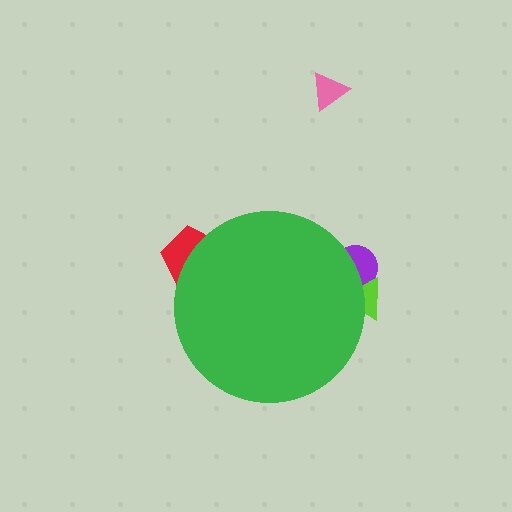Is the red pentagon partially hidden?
Yes, the red pentagon is partially hidden behind the green circle.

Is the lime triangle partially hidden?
Yes, the lime triangle is partially hidden behind the green circle.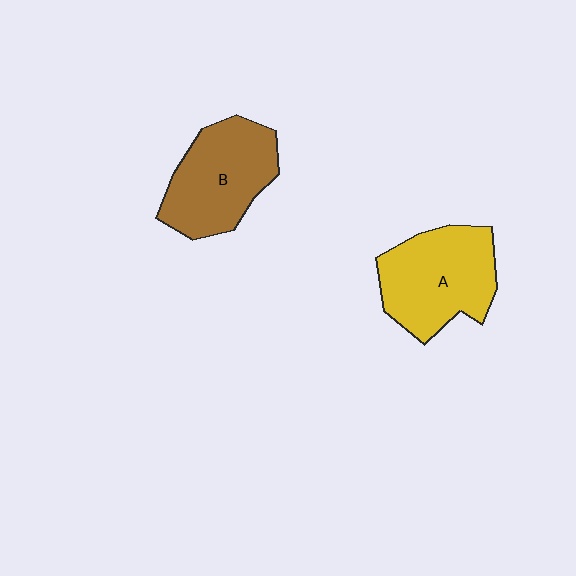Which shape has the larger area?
Shape A (yellow).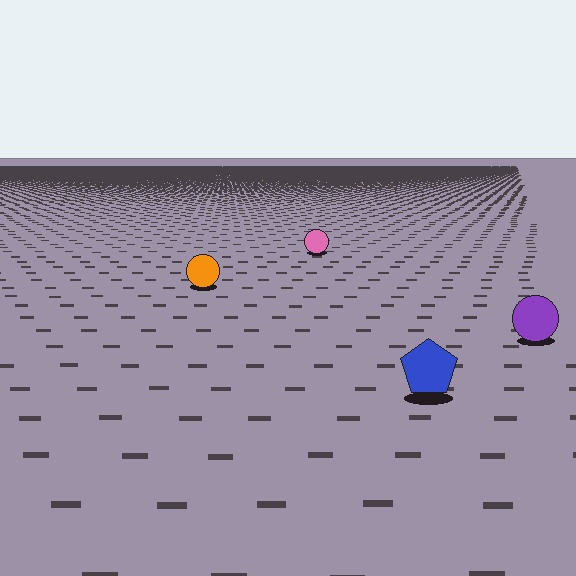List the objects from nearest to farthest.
From nearest to farthest: the blue pentagon, the purple circle, the orange circle, the pink circle.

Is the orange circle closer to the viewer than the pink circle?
Yes. The orange circle is closer — you can tell from the texture gradient: the ground texture is coarser near it.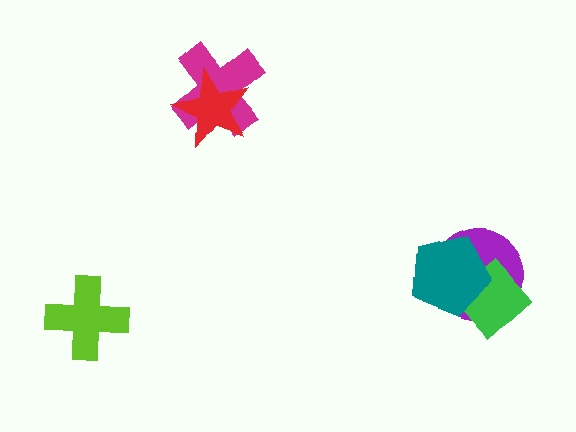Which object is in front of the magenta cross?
The red star is in front of the magenta cross.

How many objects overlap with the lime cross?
0 objects overlap with the lime cross.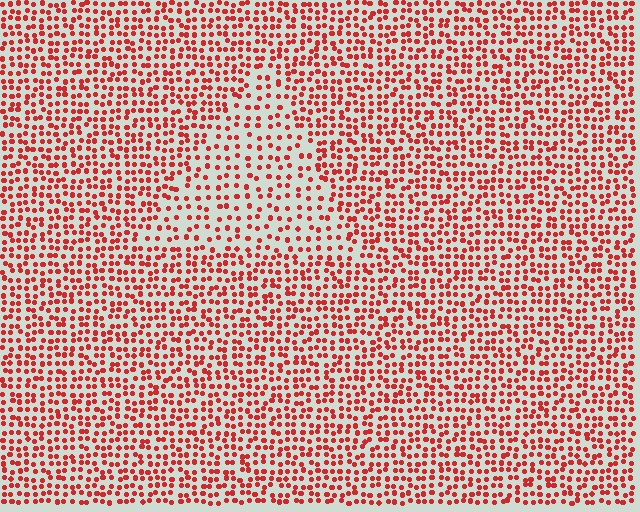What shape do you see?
I see a triangle.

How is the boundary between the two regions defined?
The boundary is defined by a change in element density (approximately 1.8x ratio). All elements are the same color, size, and shape.